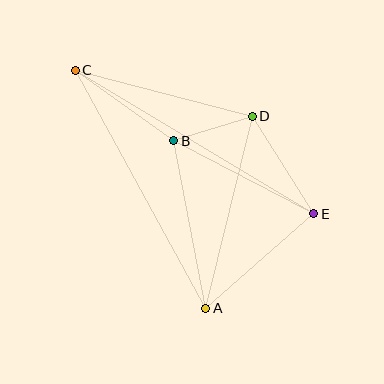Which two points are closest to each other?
Points B and D are closest to each other.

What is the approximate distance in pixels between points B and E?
The distance between B and E is approximately 158 pixels.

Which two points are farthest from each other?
Points C and E are farthest from each other.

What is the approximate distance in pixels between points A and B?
The distance between A and B is approximately 170 pixels.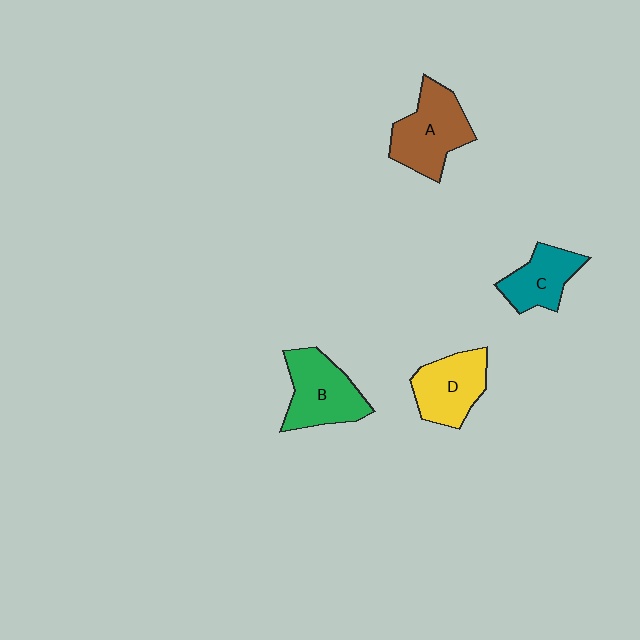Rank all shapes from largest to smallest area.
From largest to smallest: A (brown), B (green), D (yellow), C (teal).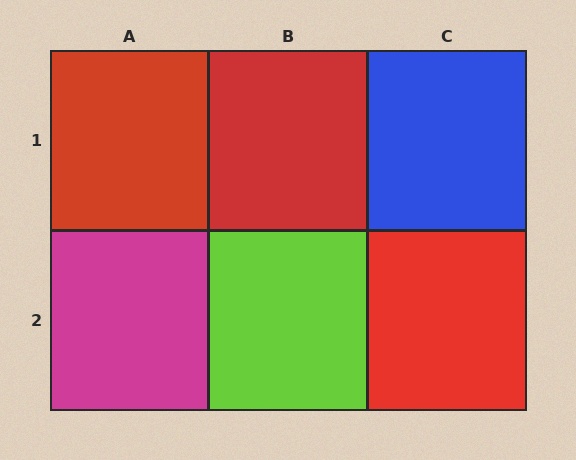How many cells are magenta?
1 cell is magenta.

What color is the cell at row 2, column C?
Red.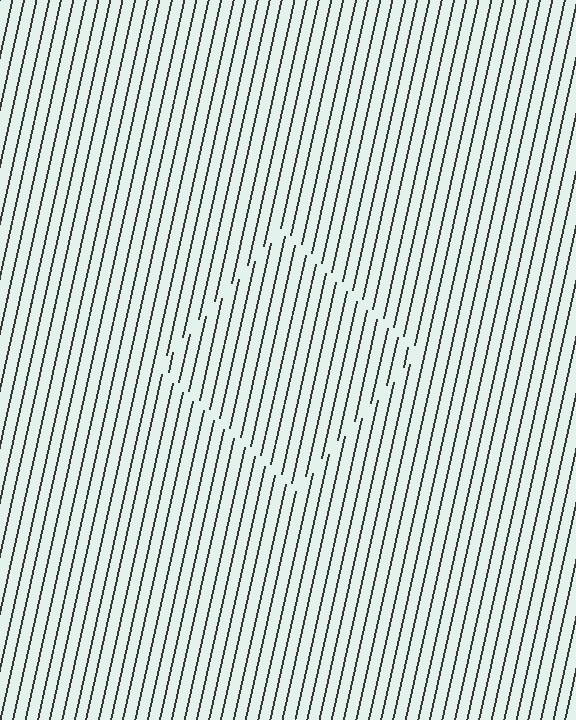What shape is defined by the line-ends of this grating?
An illusory square. The interior of the shape contains the same grating, shifted by half a period — the contour is defined by the phase discontinuity where line-ends from the inner and outer gratings abut.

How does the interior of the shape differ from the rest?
The interior of the shape contains the same grating, shifted by half a period — the contour is defined by the phase discontinuity where line-ends from the inner and outer gratings abut.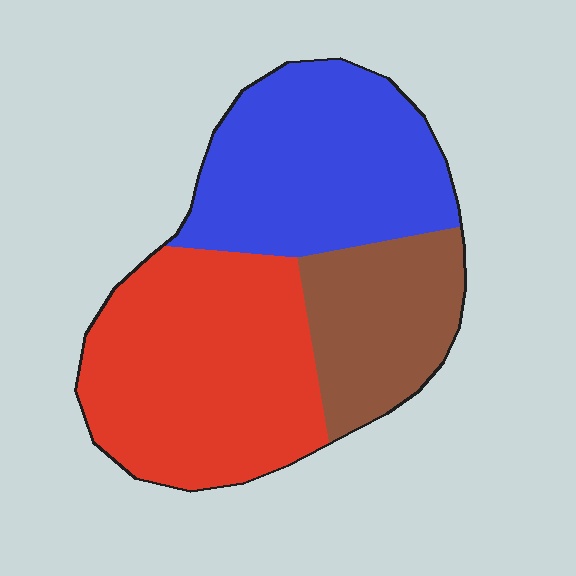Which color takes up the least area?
Brown, at roughly 20%.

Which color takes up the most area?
Red, at roughly 45%.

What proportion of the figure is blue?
Blue takes up about three eighths (3/8) of the figure.